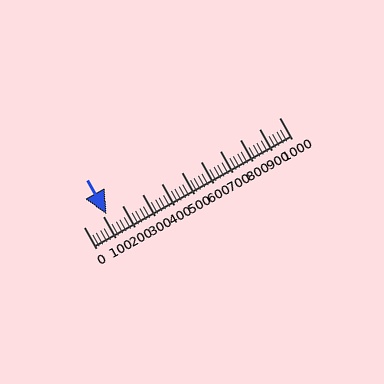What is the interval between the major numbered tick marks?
The major tick marks are spaced 100 units apart.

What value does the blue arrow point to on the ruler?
The blue arrow points to approximately 120.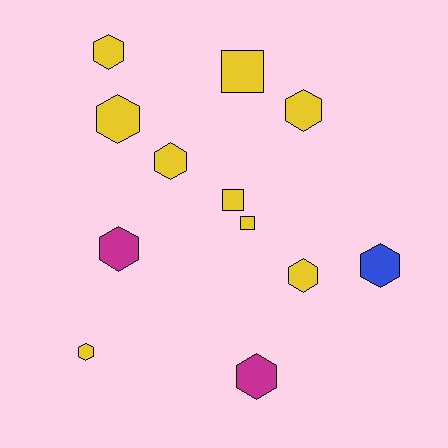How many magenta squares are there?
There are no magenta squares.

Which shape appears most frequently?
Hexagon, with 9 objects.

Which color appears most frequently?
Yellow, with 9 objects.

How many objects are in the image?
There are 12 objects.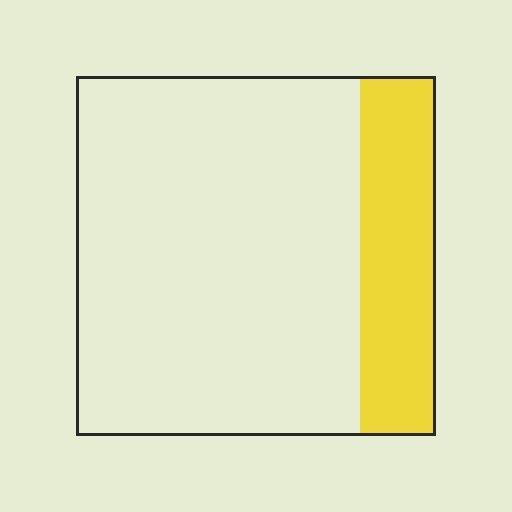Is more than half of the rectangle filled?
No.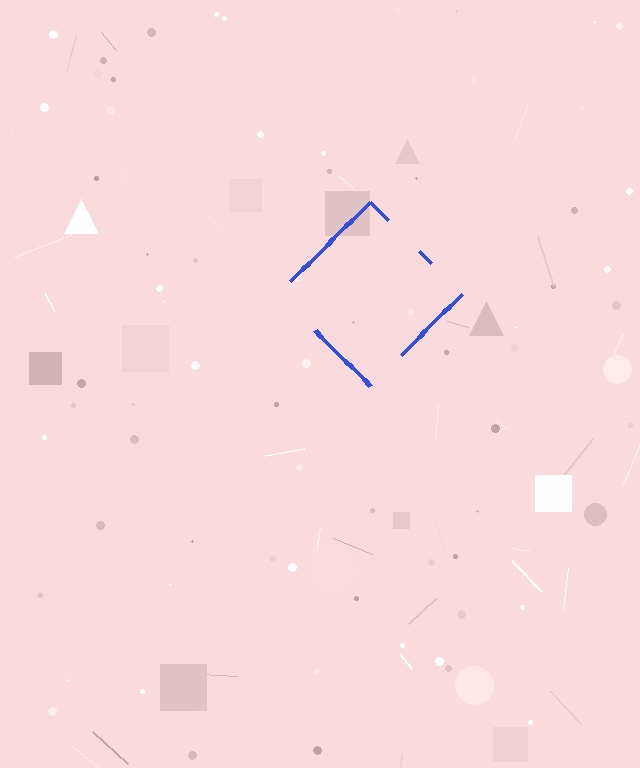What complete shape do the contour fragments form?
The contour fragments form a diamond.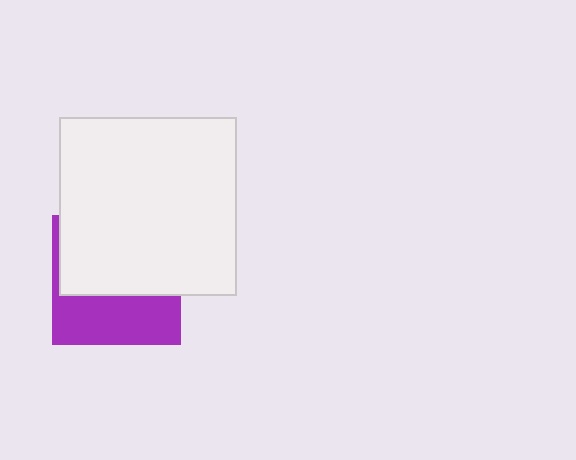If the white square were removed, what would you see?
You would see the complete purple square.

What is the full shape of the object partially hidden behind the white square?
The partially hidden object is a purple square.